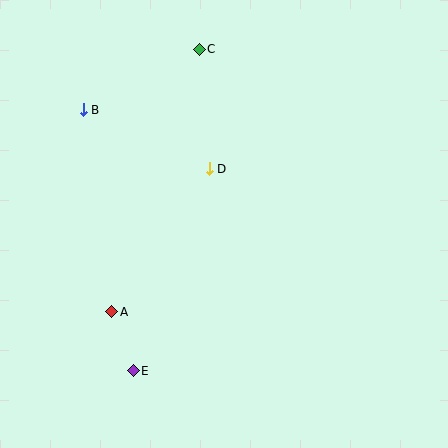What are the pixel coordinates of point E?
Point E is at (133, 371).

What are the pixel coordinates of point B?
Point B is at (83, 110).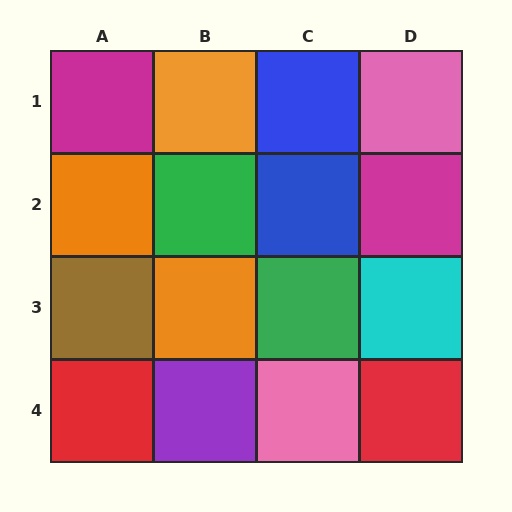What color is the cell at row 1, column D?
Pink.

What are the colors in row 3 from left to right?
Brown, orange, green, cyan.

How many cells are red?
2 cells are red.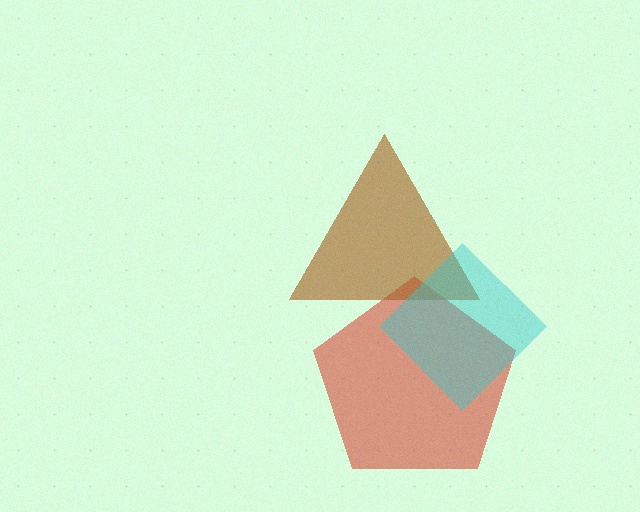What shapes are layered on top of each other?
The layered shapes are: a red pentagon, a brown triangle, a cyan diamond.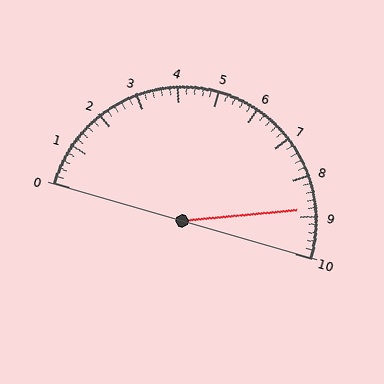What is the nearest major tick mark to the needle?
The nearest major tick mark is 9.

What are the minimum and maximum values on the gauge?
The gauge ranges from 0 to 10.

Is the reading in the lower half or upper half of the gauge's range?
The reading is in the upper half of the range (0 to 10).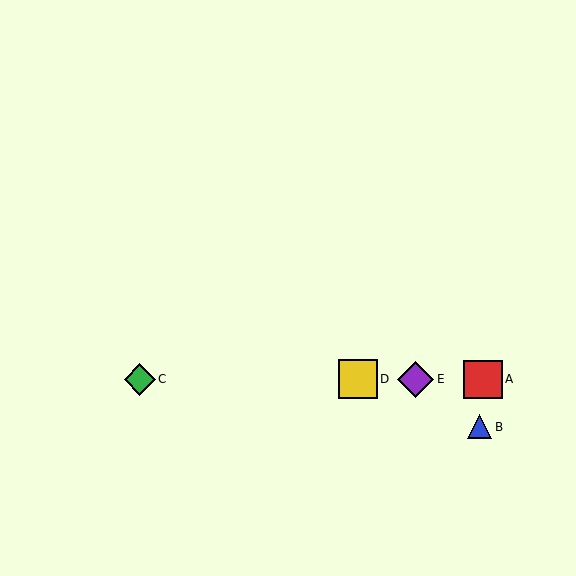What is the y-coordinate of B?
Object B is at y≈427.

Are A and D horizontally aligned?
Yes, both are at y≈379.